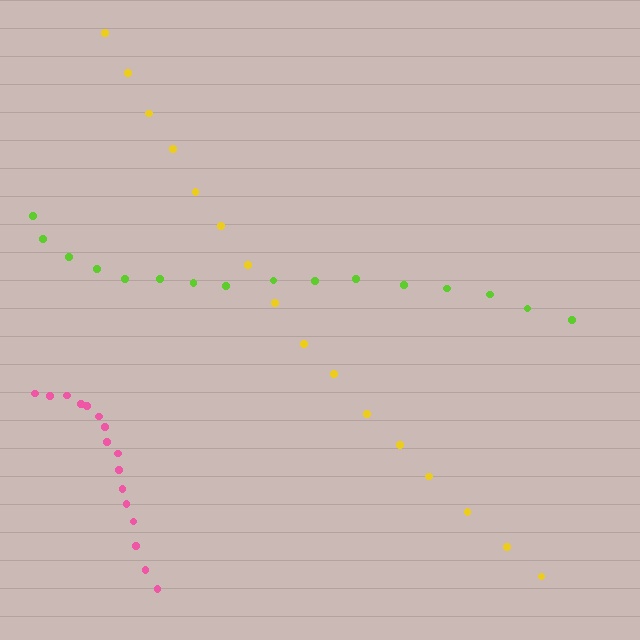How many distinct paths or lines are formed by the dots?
There are 3 distinct paths.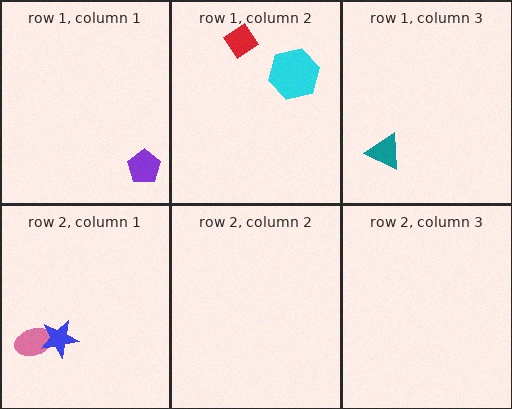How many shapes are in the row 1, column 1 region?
1.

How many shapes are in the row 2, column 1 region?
2.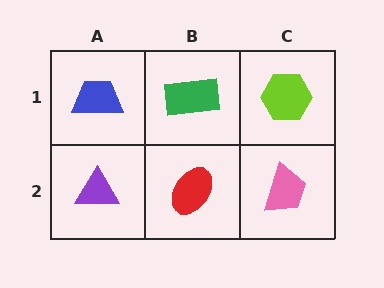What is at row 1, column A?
A blue trapezoid.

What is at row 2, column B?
A red ellipse.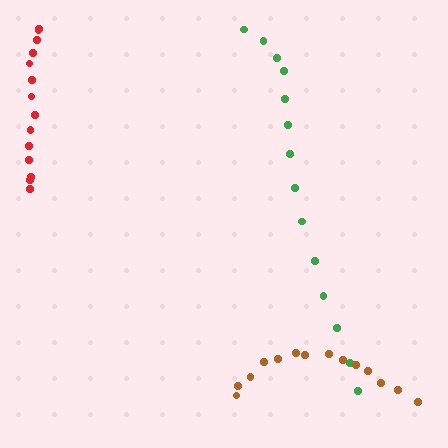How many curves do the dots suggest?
There are 3 distinct paths.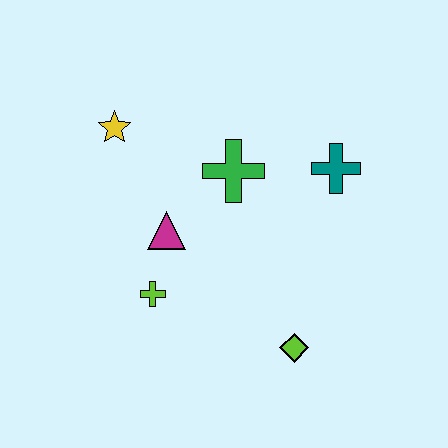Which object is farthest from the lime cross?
The teal cross is farthest from the lime cross.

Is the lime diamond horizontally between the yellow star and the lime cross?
No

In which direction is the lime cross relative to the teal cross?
The lime cross is to the left of the teal cross.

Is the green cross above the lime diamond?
Yes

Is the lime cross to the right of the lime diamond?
No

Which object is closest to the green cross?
The magenta triangle is closest to the green cross.